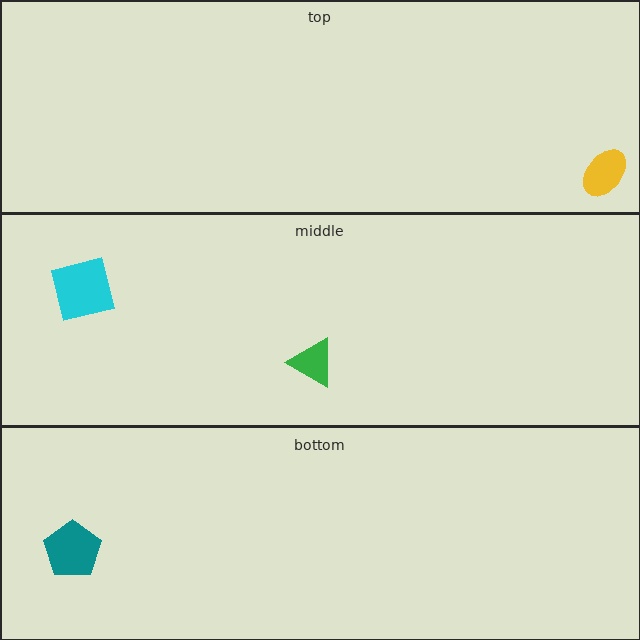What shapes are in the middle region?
The cyan square, the green triangle.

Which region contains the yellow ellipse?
The top region.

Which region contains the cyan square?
The middle region.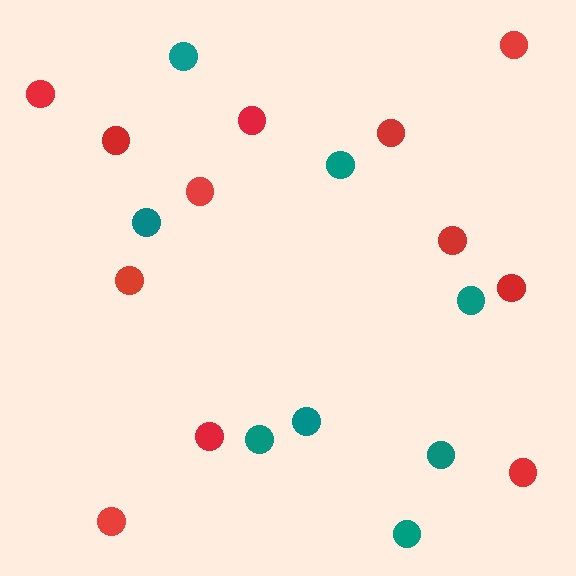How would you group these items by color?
There are 2 groups: one group of red circles (12) and one group of teal circles (8).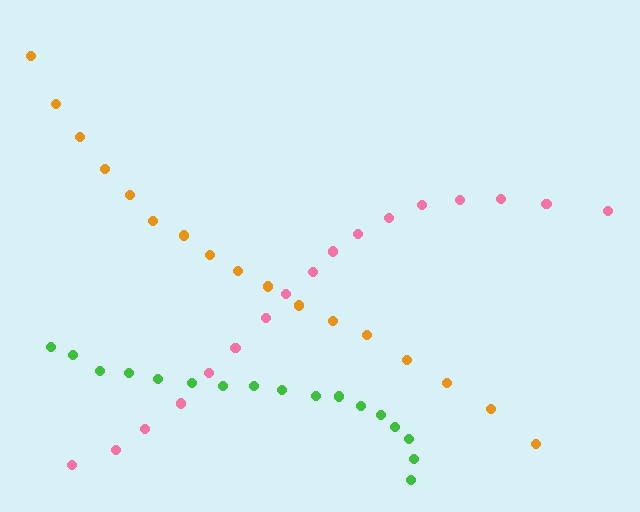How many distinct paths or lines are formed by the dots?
There are 3 distinct paths.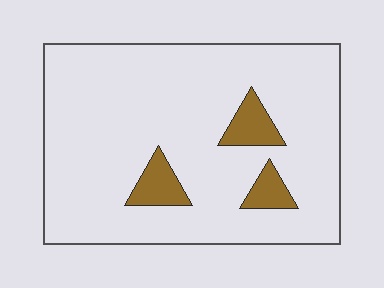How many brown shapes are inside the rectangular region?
3.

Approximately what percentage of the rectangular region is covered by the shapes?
Approximately 10%.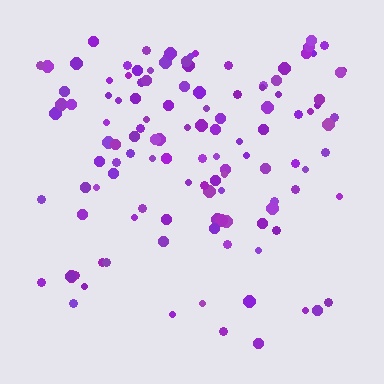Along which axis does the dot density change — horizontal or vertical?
Vertical.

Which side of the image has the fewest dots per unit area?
The bottom.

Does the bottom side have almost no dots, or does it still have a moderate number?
Still a moderate number, just noticeably fewer than the top.